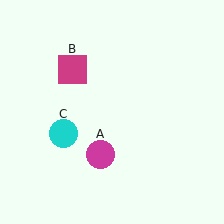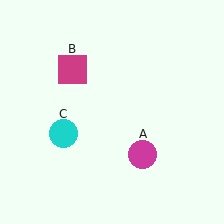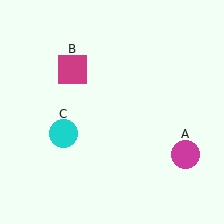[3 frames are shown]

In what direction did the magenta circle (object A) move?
The magenta circle (object A) moved right.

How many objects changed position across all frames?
1 object changed position: magenta circle (object A).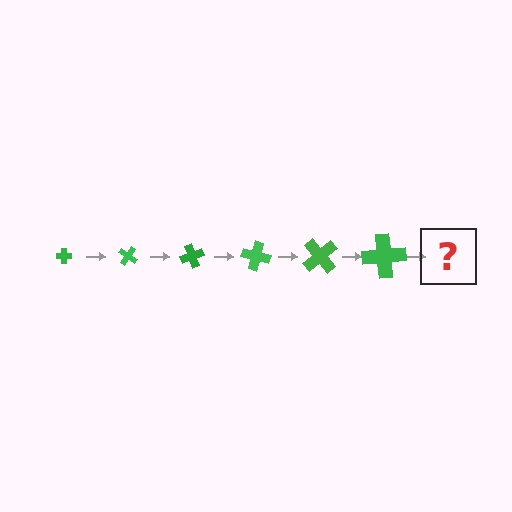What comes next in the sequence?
The next element should be a cross, larger than the previous one and rotated 210 degrees from the start.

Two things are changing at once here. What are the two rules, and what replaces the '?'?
The two rules are that the cross grows larger each step and it rotates 35 degrees each step. The '?' should be a cross, larger than the previous one and rotated 210 degrees from the start.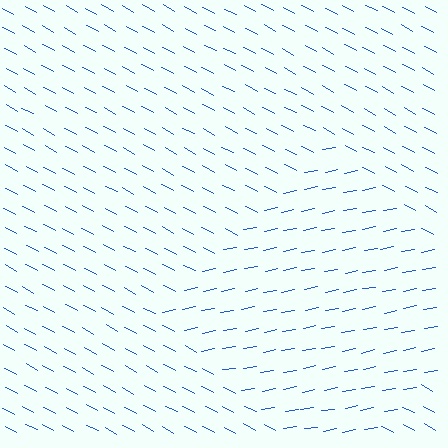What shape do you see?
I see a diamond.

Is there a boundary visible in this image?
Yes, there is a texture boundary formed by a change in line orientation.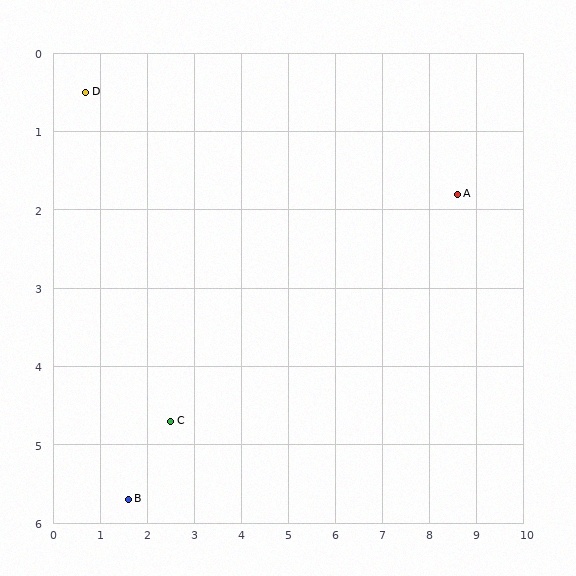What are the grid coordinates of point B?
Point B is at approximately (1.6, 5.7).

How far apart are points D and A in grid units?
Points D and A are about 8.0 grid units apart.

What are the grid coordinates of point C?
Point C is at approximately (2.5, 4.7).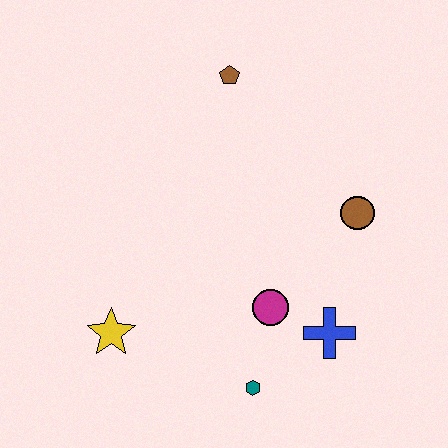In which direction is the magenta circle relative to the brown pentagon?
The magenta circle is below the brown pentagon.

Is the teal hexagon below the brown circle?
Yes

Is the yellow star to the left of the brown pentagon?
Yes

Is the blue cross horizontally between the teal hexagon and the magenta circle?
No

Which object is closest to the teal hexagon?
The magenta circle is closest to the teal hexagon.